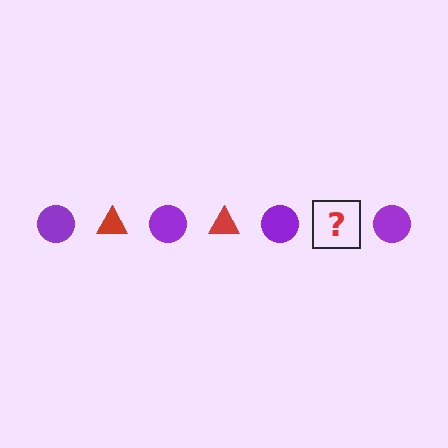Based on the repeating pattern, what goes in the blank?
The blank should be a red triangle.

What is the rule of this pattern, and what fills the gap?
The rule is that the pattern alternates between purple circle and red triangle. The gap should be filled with a red triangle.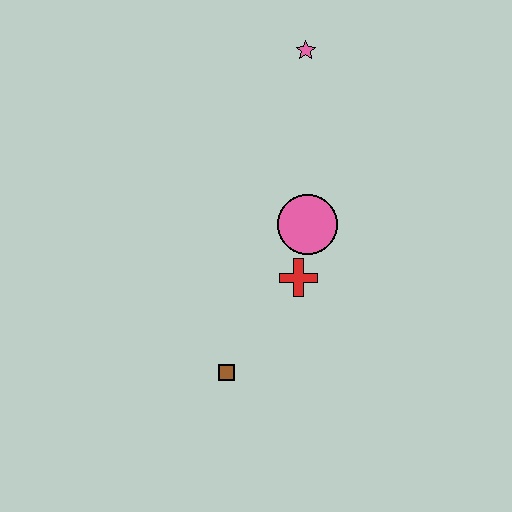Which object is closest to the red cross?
The pink circle is closest to the red cross.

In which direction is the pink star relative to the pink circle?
The pink star is above the pink circle.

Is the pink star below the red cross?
No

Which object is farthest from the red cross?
The pink star is farthest from the red cross.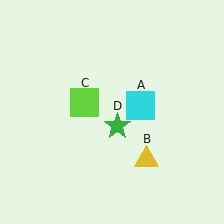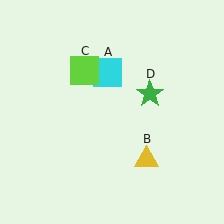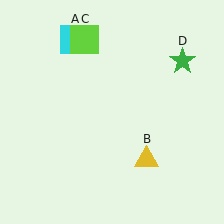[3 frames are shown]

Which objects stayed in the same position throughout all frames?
Yellow triangle (object B) remained stationary.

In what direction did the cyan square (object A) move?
The cyan square (object A) moved up and to the left.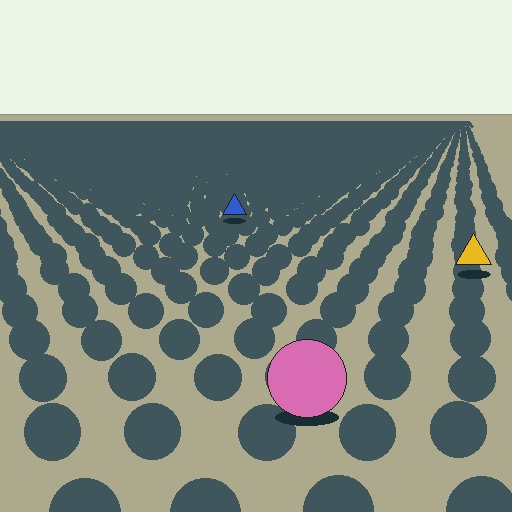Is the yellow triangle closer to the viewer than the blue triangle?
Yes. The yellow triangle is closer — you can tell from the texture gradient: the ground texture is coarser near it.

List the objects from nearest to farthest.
From nearest to farthest: the pink circle, the yellow triangle, the blue triangle.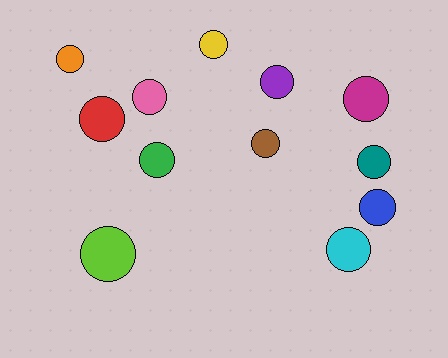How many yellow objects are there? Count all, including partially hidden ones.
There is 1 yellow object.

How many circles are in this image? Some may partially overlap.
There are 12 circles.